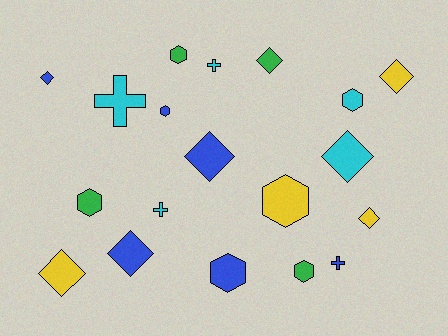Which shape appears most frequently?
Diamond, with 8 objects.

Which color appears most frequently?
Blue, with 6 objects.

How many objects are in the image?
There are 19 objects.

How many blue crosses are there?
There is 1 blue cross.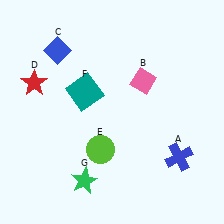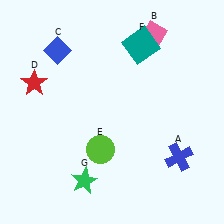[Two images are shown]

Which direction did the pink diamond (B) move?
The pink diamond (B) moved up.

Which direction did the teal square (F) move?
The teal square (F) moved right.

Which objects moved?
The objects that moved are: the pink diamond (B), the teal square (F).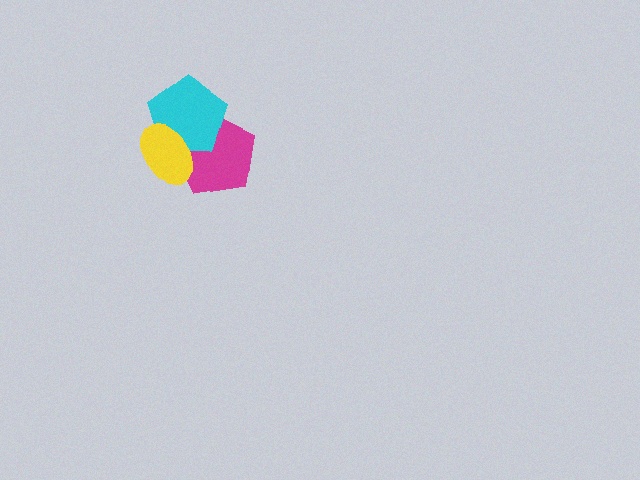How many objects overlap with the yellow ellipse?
2 objects overlap with the yellow ellipse.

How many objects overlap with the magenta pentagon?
2 objects overlap with the magenta pentagon.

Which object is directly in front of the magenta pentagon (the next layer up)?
The cyan pentagon is directly in front of the magenta pentagon.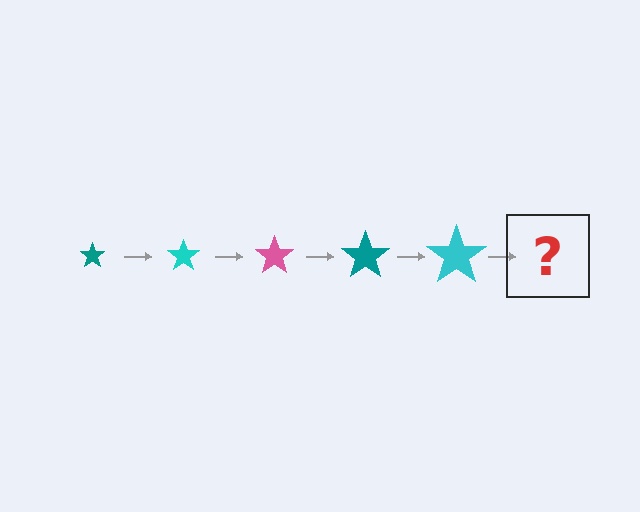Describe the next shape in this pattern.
It should be a pink star, larger than the previous one.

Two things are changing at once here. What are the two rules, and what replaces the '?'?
The two rules are that the star grows larger each step and the color cycles through teal, cyan, and pink. The '?' should be a pink star, larger than the previous one.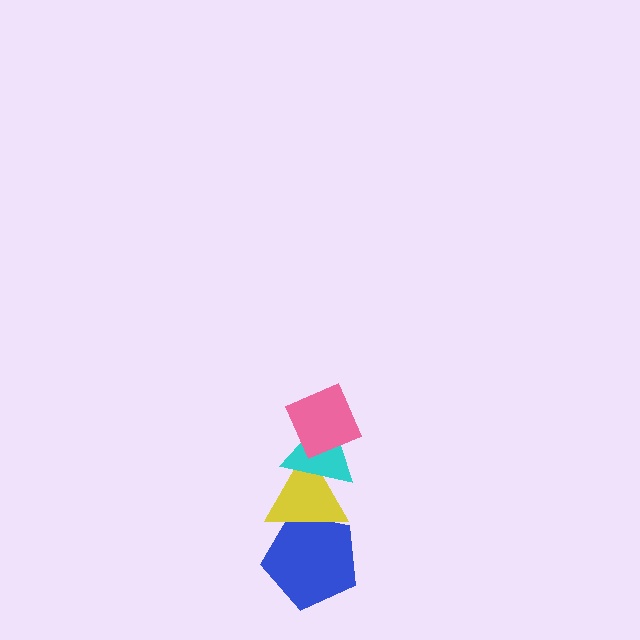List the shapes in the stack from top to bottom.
From top to bottom: the pink diamond, the cyan triangle, the yellow triangle, the blue pentagon.